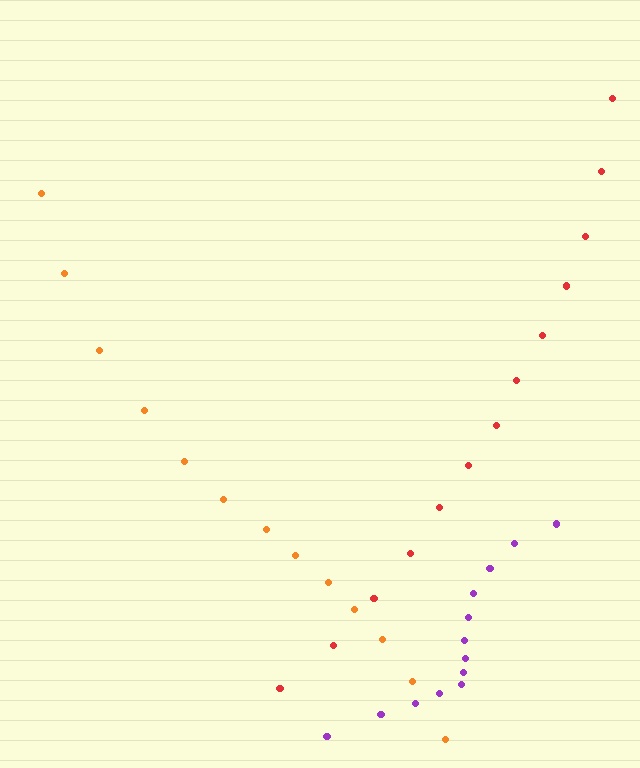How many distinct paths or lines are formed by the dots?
There are 3 distinct paths.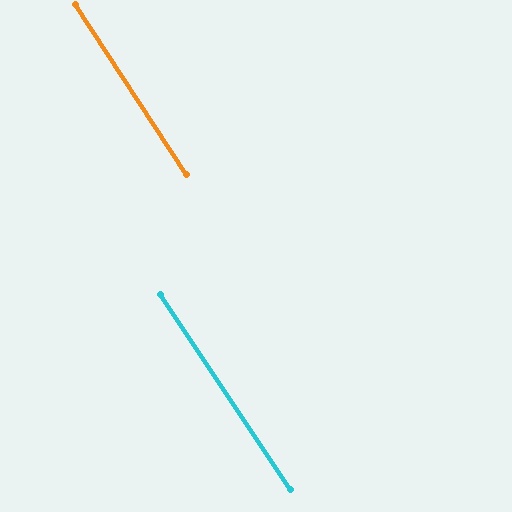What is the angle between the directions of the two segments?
Approximately 1 degree.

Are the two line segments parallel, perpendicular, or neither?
Parallel — their directions differ by only 0.5°.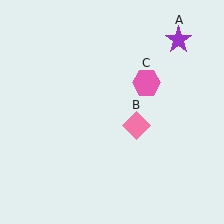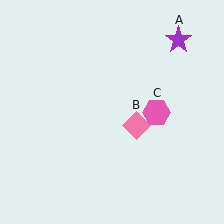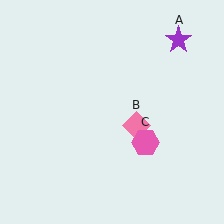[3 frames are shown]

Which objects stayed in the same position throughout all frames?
Purple star (object A) and pink diamond (object B) remained stationary.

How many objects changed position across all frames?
1 object changed position: pink hexagon (object C).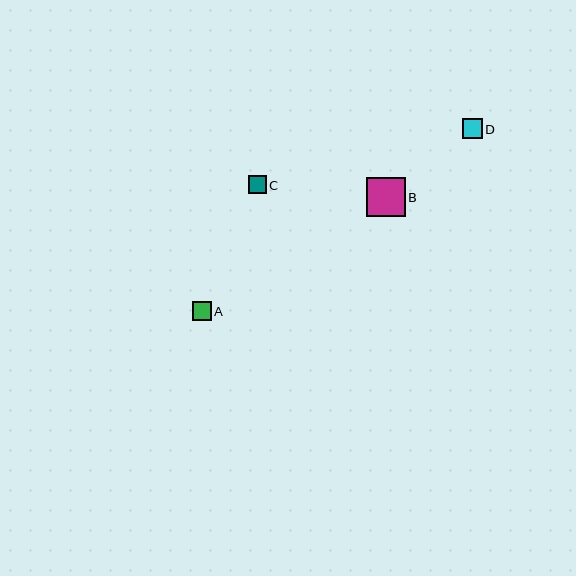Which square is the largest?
Square B is the largest with a size of approximately 38 pixels.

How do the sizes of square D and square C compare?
Square D and square C are approximately the same size.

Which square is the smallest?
Square C is the smallest with a size of approximately 18 pixels.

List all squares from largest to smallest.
From largest to smallest: B, D, A, C.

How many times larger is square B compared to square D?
Square B is approximately 1.9 times the size of square D.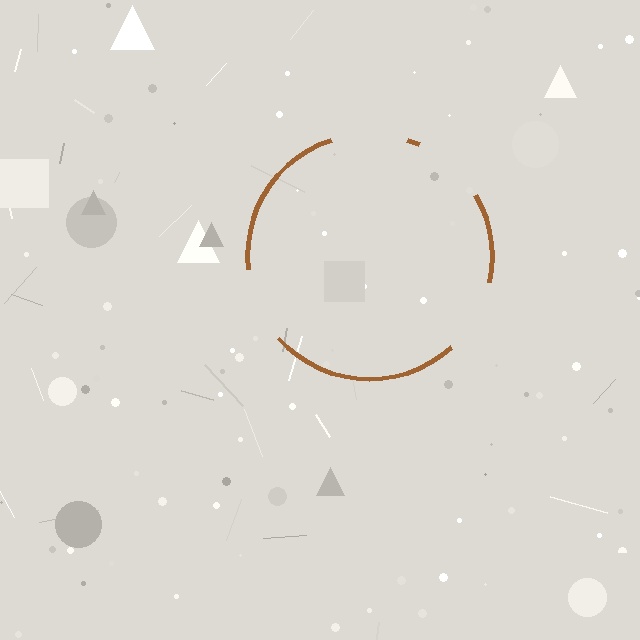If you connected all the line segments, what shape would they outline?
They would outline a circle.